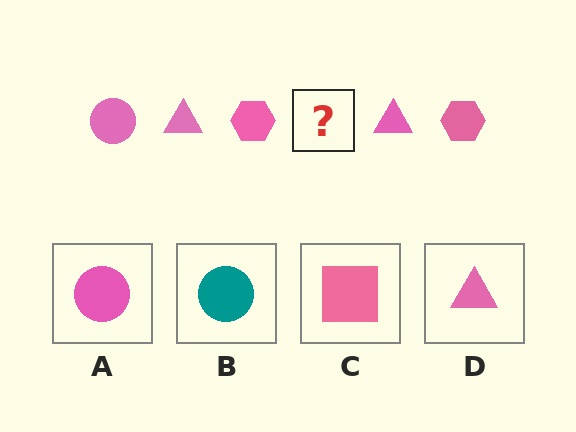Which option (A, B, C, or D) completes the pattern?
A.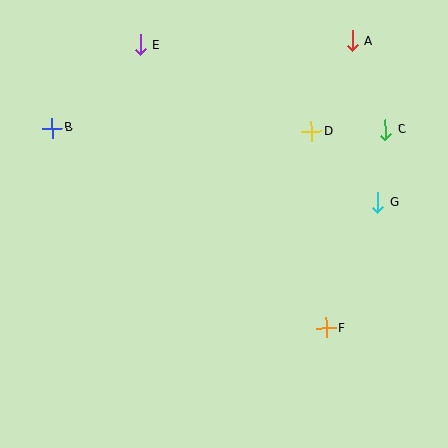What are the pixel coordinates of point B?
Point B is at (52, 128).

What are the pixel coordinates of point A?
Point A is at (353, 41).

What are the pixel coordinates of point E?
Point E is at (141, 45).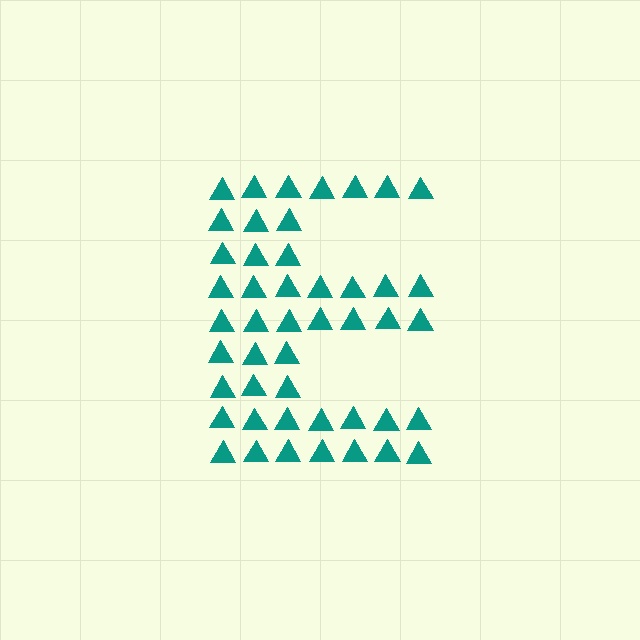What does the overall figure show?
The overall figure shows the letter E.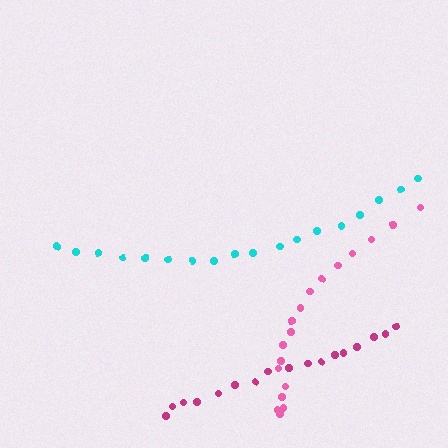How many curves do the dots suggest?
There are 3 distinct paths.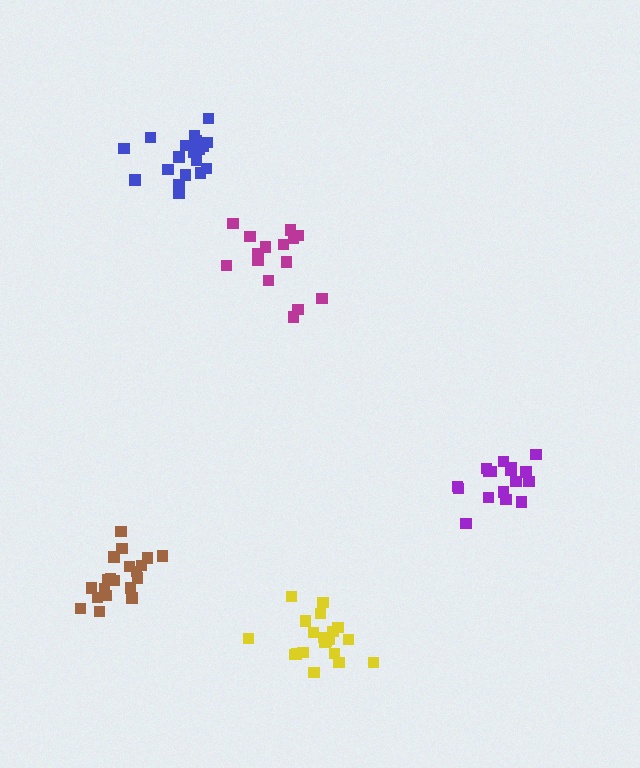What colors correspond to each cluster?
The clusters are colored: yellow, magenta, blue, brown, purple.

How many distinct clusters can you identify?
There are 5 distinct clusters.